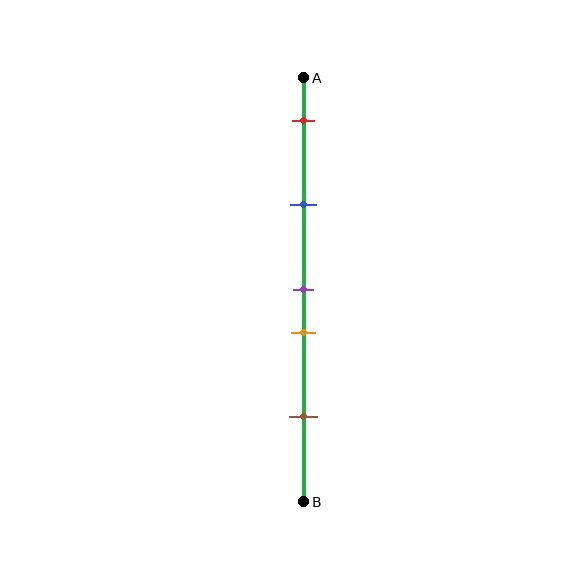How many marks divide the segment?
There are 5 marks dividing the segment.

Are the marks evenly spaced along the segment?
No, the marks are not evenly spaced.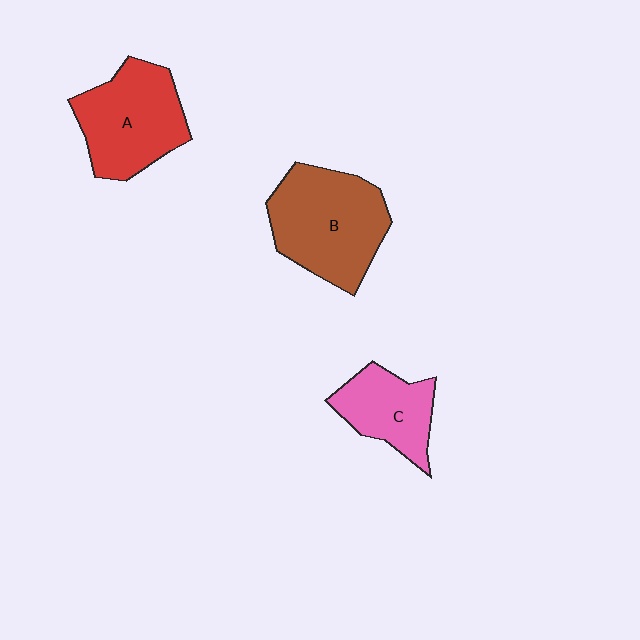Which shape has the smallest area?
Shape C (pink).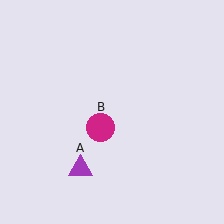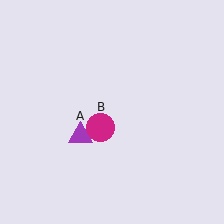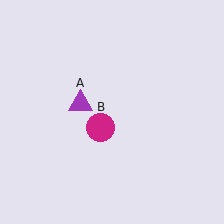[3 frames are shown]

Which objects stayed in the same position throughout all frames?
Magenta circle (object B) remained stationary.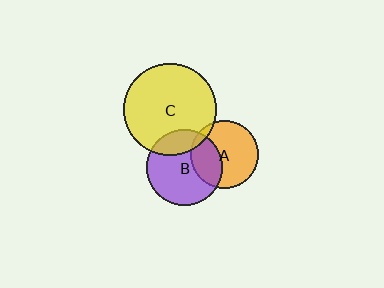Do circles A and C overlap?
Yes.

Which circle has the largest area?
Circle C (yellow).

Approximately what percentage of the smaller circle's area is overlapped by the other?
Approximately 5%.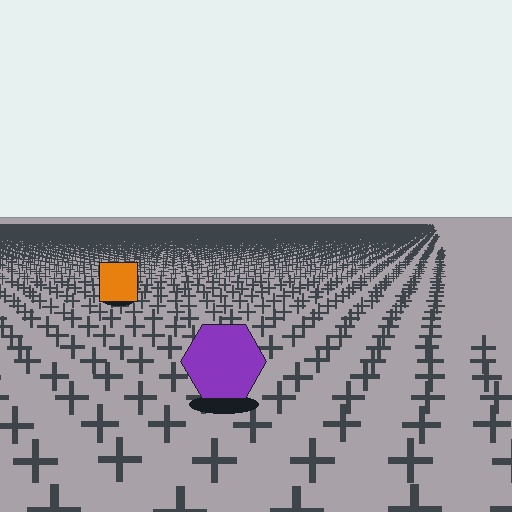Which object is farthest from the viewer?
The orange square is farthest from the viewer. It appears smaller and the ground texture around it is denser.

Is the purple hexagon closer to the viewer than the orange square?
Yes. The purple hexagon is closer — you can tell from the texture gradient: the ground texture is coarser near it.